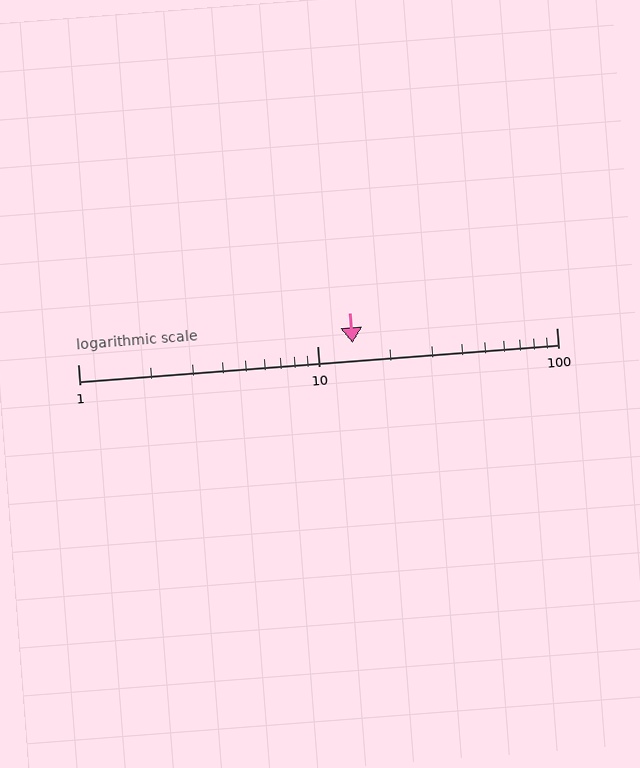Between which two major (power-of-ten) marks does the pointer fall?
The pointer is between 10 and 100.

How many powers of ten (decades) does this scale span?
The scale spans 2 decades, from 1 to 100.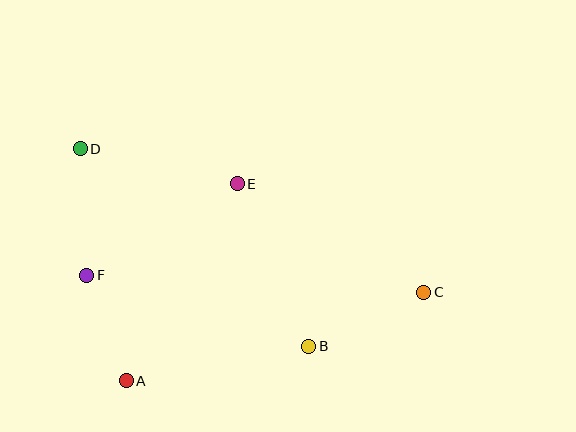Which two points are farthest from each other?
Points C and D are farthest from each other.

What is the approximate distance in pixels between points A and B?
The distance between A and B is approximately 185 pixels.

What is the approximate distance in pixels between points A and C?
The distance between A and C is approximately 310 pixels.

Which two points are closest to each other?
Points A and F are closest to each other.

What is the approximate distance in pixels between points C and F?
The distance between C and F is approximately 338 pixels.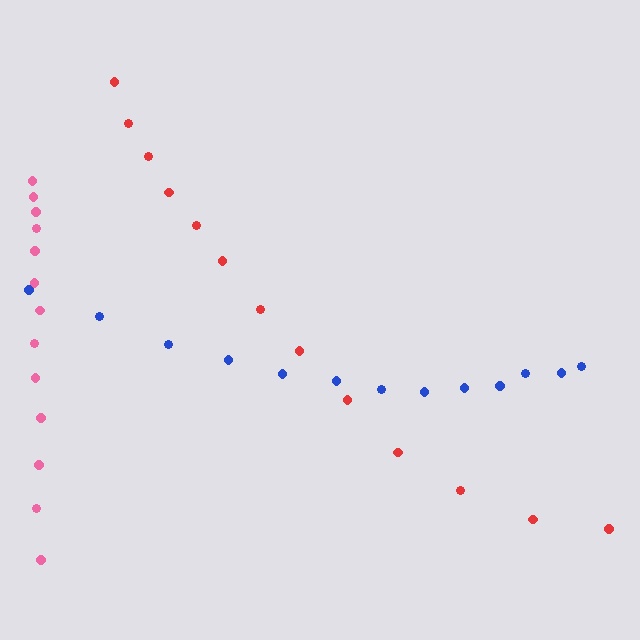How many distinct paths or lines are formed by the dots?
There are 3 distinct paths.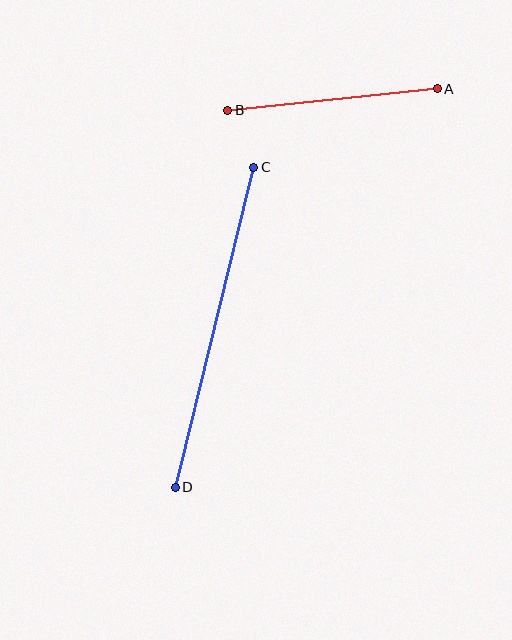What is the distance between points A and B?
The distance is approximately 211 pixels.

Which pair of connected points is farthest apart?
Points C and D are farthest apart.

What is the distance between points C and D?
The distance is approximately 329 pixels.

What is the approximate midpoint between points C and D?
The midpoint is at approximately (215, 327) pixels.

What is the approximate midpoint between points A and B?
The midpoint is at approximately (332, 100) pixels.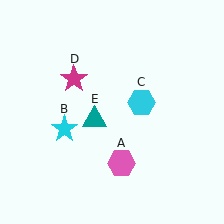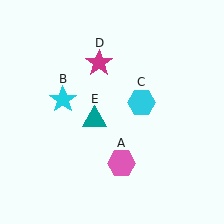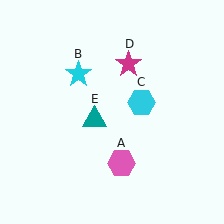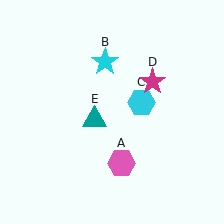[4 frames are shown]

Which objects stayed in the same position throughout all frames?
Pink hexagon (object A) and cyan hexagon (object C) and teal triangle (object E) remained stationary.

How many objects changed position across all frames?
2 objects changed position: cyan star (object B), magenta star (object D).